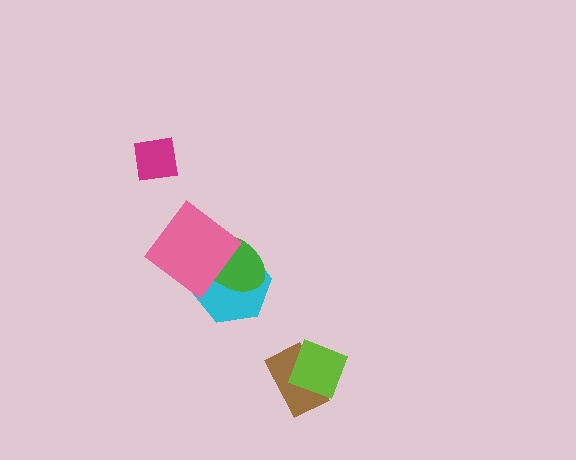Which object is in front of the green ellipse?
The pink diamond is in front of the green ellipse.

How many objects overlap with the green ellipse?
2 objects overlap with the green ellipse.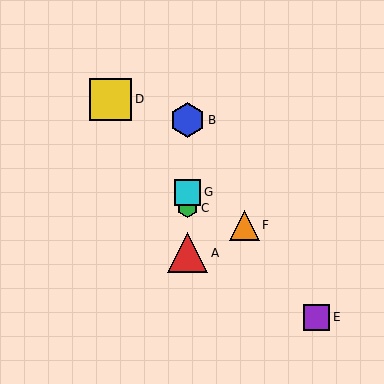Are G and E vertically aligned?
No, G is at x≈188 and E is at x≈317.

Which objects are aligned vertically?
Objects A, B, C, G are aligned vertically.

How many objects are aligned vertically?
4 objects (A, B, C, G) are aligned vertically.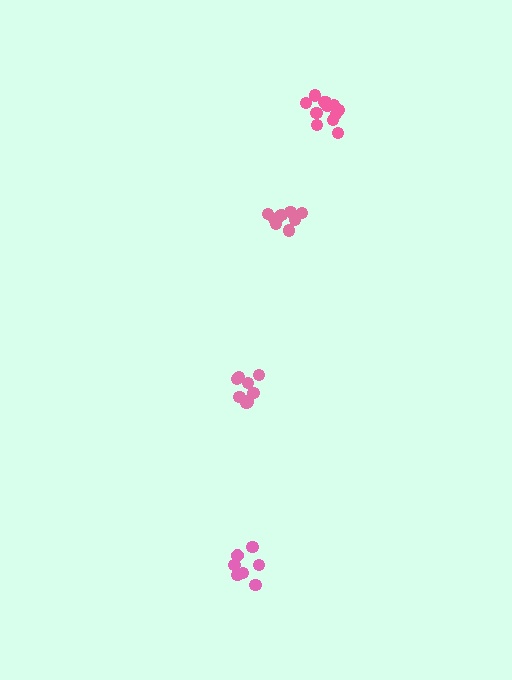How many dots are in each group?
Group 1: 7 dots, Group 2: 9 dots, Group 3: 8 dots, Group 4: 12 dots (36 total).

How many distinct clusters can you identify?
There are 4 distinct clusters.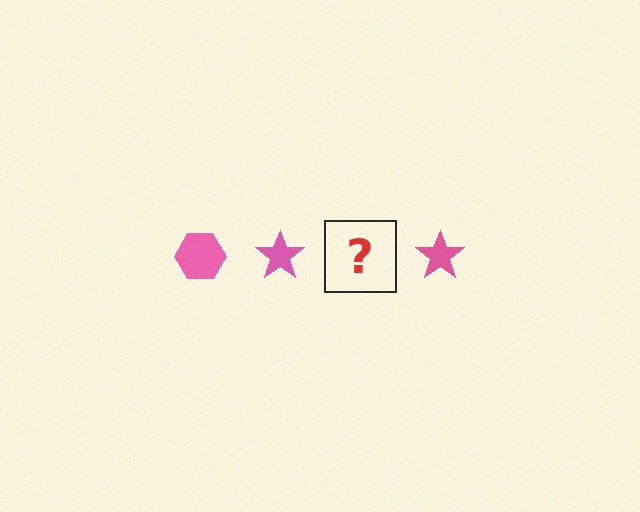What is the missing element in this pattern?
The missing element is a pink hexagon.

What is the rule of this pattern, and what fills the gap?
The rule is that the pattern cycles through hexagon, star shapes in pink. The gap should be filled with a pink hexagon.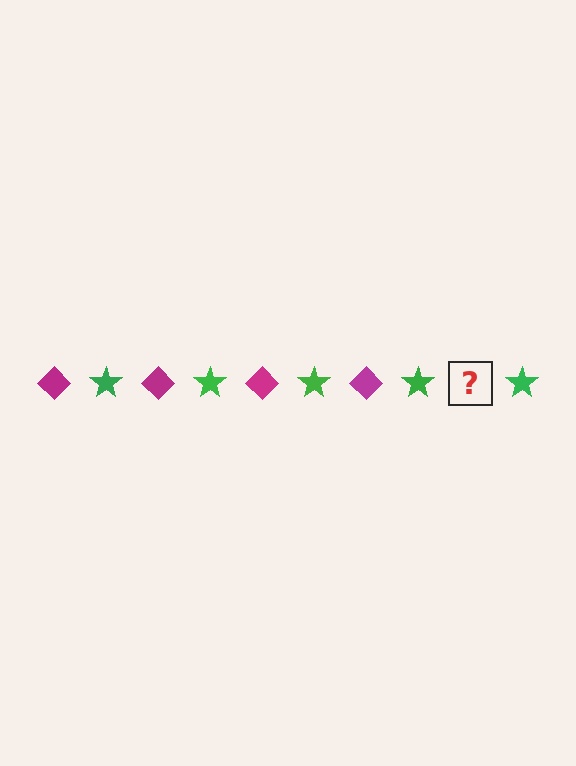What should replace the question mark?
The question mark should be replaced with a magenta diamond.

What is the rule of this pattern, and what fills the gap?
The rule is that the pattern alternates between magenta diamond and green star. The gap should be filled with a magenta diamond.